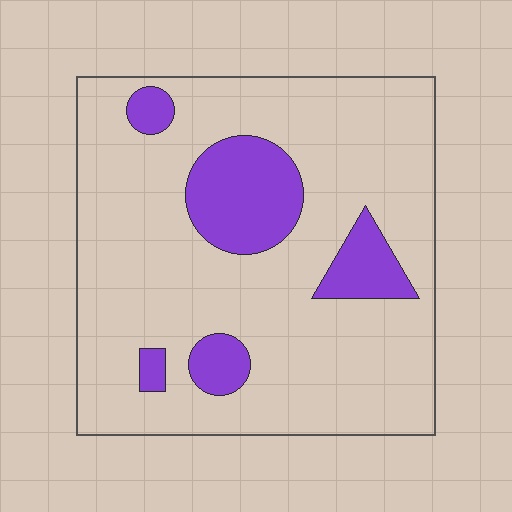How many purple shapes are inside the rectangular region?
5.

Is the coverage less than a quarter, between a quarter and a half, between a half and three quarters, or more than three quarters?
Less than a quarter.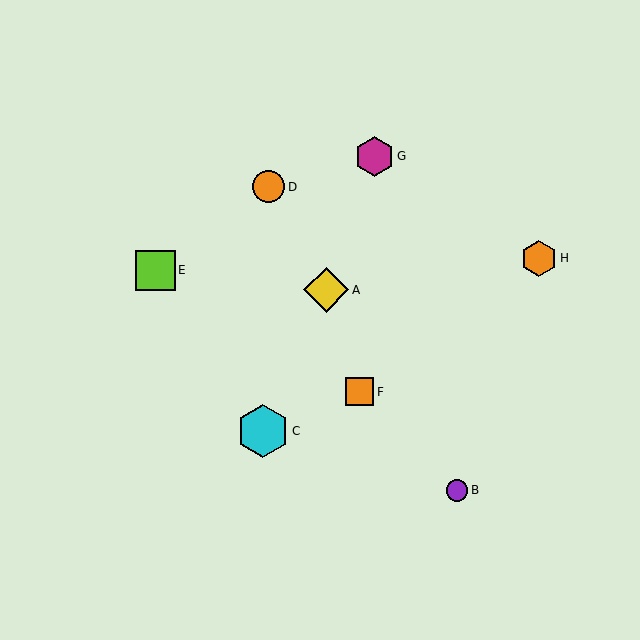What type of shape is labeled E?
Shape E is a lime square.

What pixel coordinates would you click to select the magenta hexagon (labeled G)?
Click at (375, 156) to select the magenta hexagon G.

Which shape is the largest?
The cyan hexagon (labeled C) is the largest.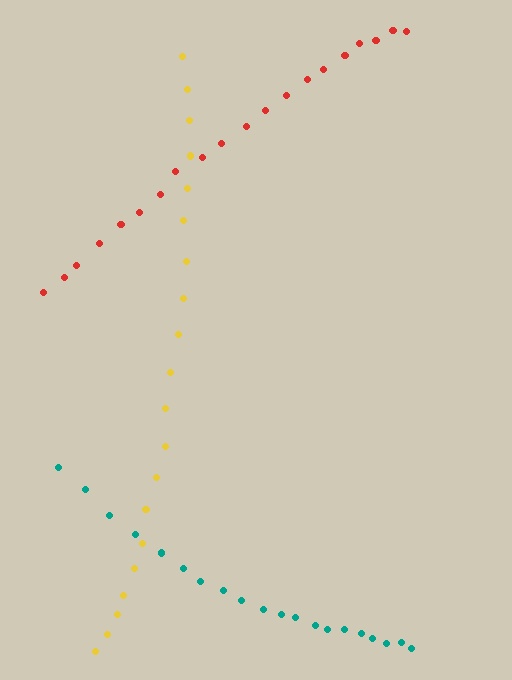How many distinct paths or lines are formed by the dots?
There are 3 distinct paths.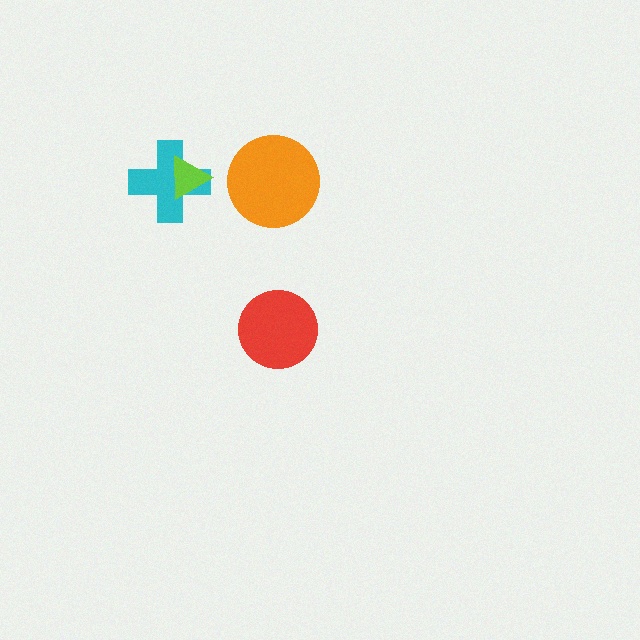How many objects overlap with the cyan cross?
1 object overlaps with the cyan cross.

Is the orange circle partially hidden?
No, no other shape covers it.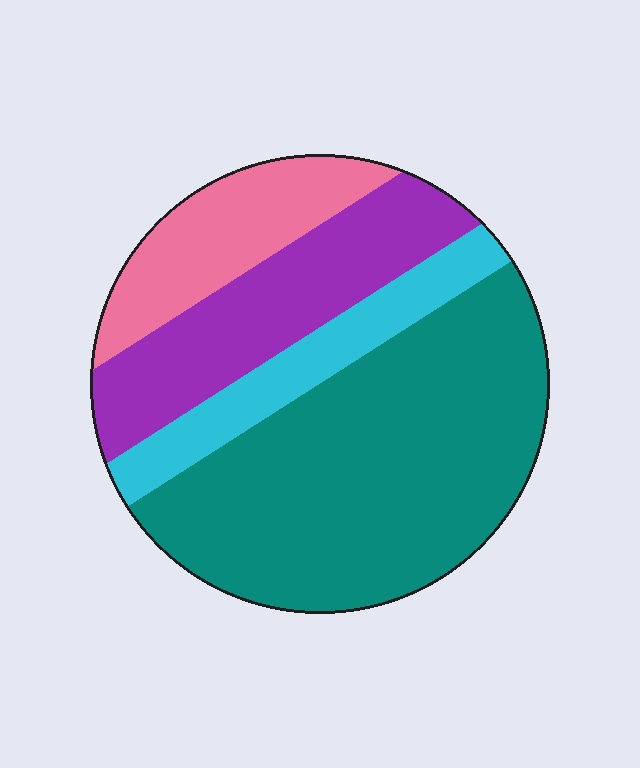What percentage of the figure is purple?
Purple covers about 20% of the figure.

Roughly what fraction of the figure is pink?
Pink covers 15% of the figure.